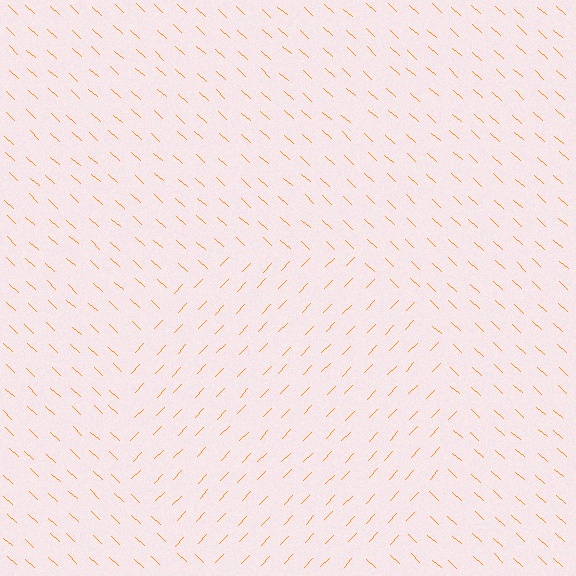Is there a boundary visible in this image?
Yes, there is a texture boundary formed by a change in line orientation.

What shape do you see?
I see a circle.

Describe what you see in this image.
The image is filled with small orange line segments. A circle region in the image has lines oriented differently from the surrounding lines, creating a visible texture boundary.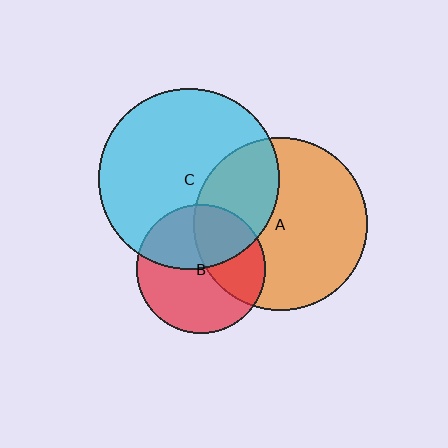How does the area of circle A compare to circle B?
Approximately 1.8 times.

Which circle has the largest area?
Circle C (cyan).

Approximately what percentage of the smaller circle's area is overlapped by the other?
Approximately 35%.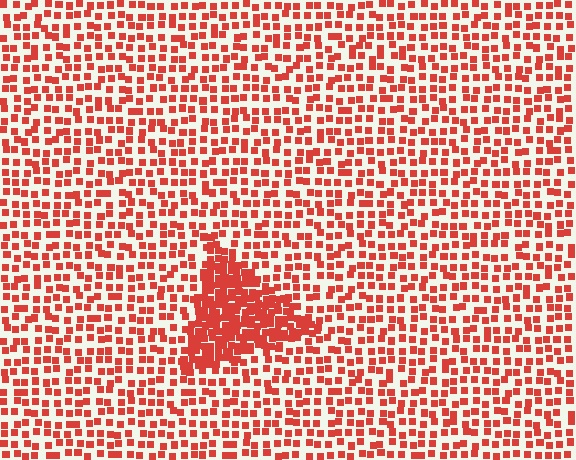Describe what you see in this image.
The image contains small red elements arranged at two different densities. A triangle-shaped region is visible where the elements are more densely packed than the surrounding area.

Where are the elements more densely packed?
The elements are more densely packed inside the triangle boundary.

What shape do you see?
I see a triangle.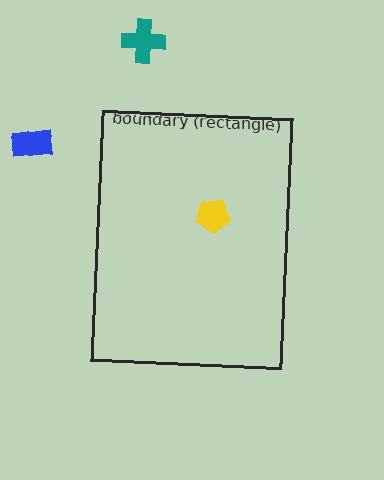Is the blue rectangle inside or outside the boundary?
Outside.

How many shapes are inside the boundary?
1 inside, 2 outside.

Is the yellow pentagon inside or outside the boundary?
Inside.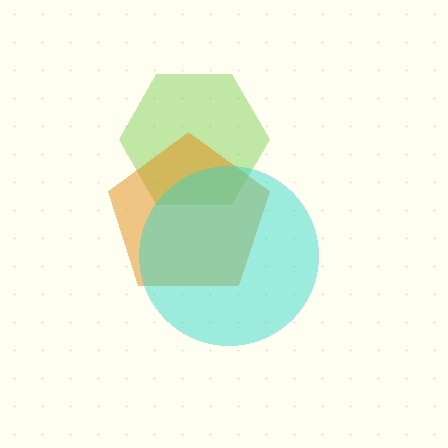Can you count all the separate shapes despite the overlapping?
Yes, there are 3 separate shapes.